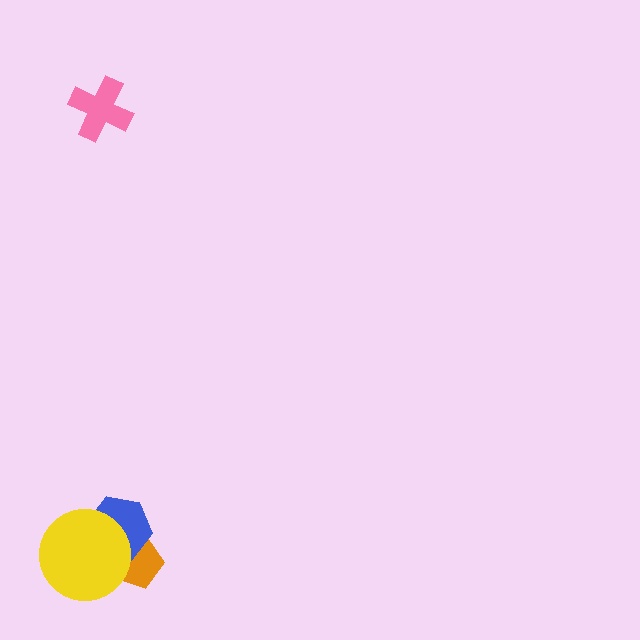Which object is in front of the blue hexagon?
The yellow circle is in front of the blue hexagon.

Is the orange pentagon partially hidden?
Yes, it is partially covered by another shape.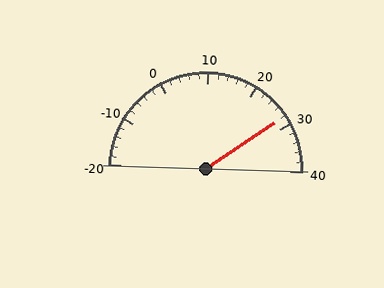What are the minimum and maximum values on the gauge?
The gauge ranges from -20 to 40.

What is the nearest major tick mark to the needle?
The nearest major tick mark is 30.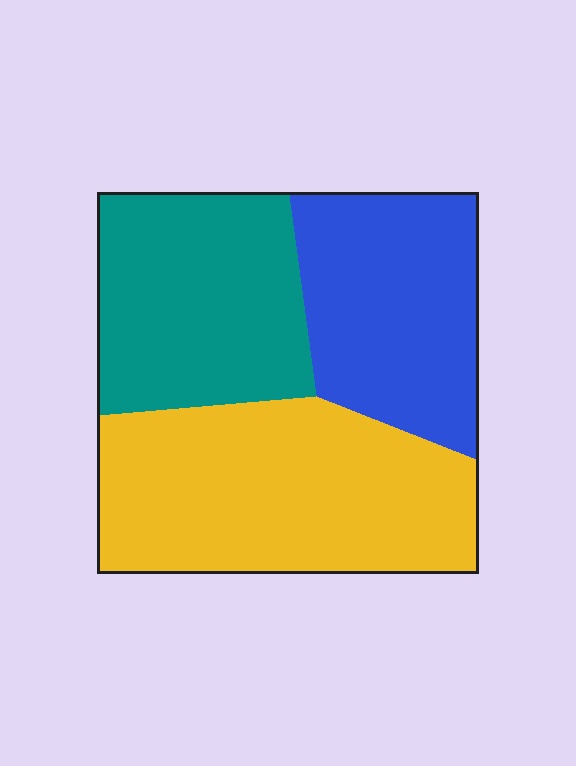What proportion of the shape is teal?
Teal takes up between a sixth and a third of the shape.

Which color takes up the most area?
Yellow, at roughly 40%.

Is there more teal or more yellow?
Yellow.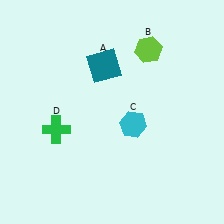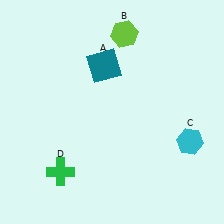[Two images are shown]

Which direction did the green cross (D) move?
The green cross (D) moved down.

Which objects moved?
The objects that moved are: the lime hexagon (B), the cyan hexagon (C), the green cross (D).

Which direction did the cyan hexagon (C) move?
The cyan hexagon (C) moved right.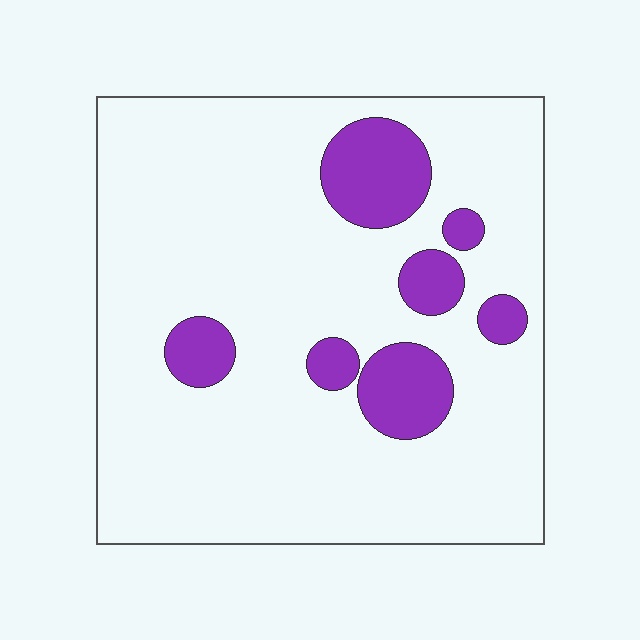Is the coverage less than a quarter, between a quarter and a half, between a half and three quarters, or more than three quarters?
Less than a quarter.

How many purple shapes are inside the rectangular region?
7.